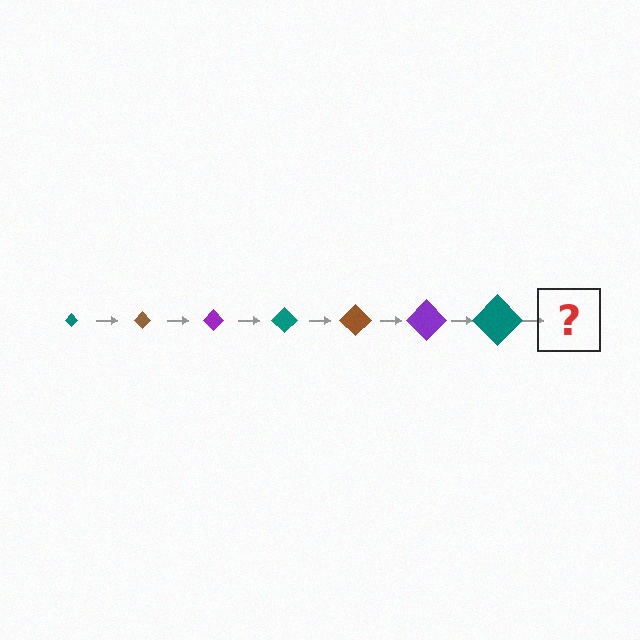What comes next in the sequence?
The next element should be a brown diamond, larger than the previous one.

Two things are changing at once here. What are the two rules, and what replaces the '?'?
The two rules are that the diamond grows larger each step and the color cycles through teal, brown, and purple. The '?' should be a brown diamond, larger than the previous one.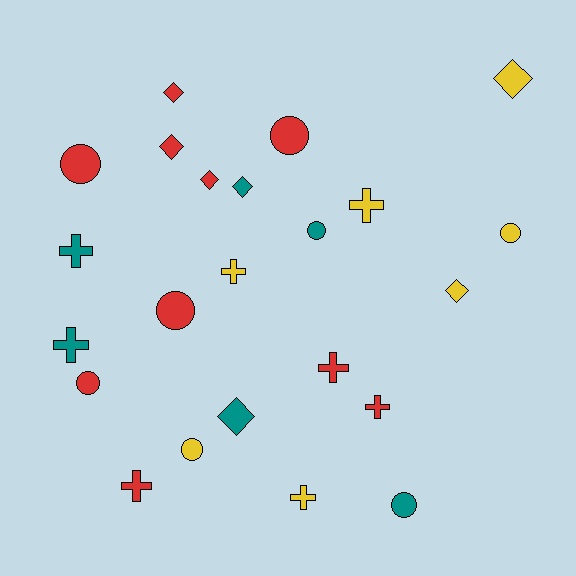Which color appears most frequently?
Red, with 10 objects.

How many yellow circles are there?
There are 2 yellow circles.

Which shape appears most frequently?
Cross, with 8 objects.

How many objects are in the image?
There are 23 objects.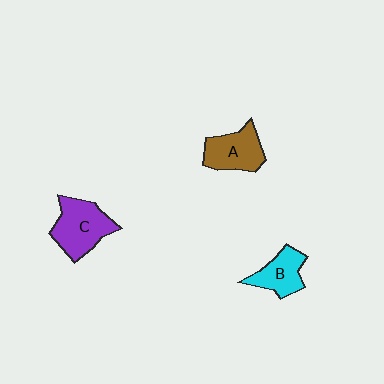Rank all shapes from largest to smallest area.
From largest to smallest: C (purple), A (brown), B (cyan).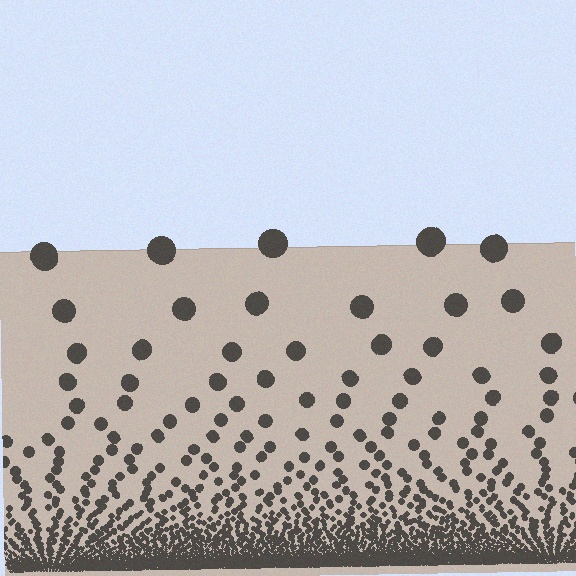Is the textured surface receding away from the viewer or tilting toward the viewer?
The surface appears to tilt toward the viewer. Texture elements get larger and sparser toward the top.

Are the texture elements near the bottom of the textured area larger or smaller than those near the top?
Smaller. The gradient is inverted — elements near the bottom are smaller and denser.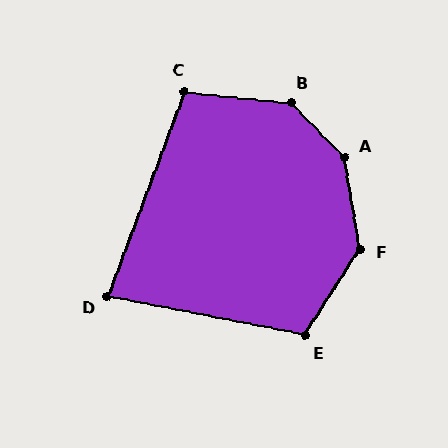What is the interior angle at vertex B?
Approximately 141 degrees (obtuse).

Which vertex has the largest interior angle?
A, at approximately 144 degrees.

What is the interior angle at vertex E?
Approximately 111 degrees (obtuse).